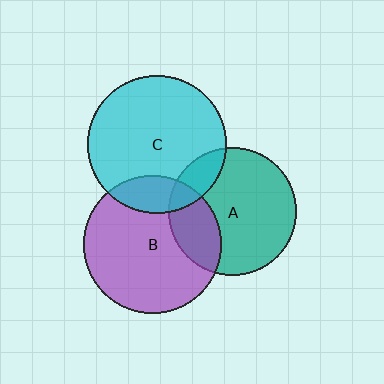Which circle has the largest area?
Circle C (cyan).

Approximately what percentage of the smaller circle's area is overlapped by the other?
Approximately 25%.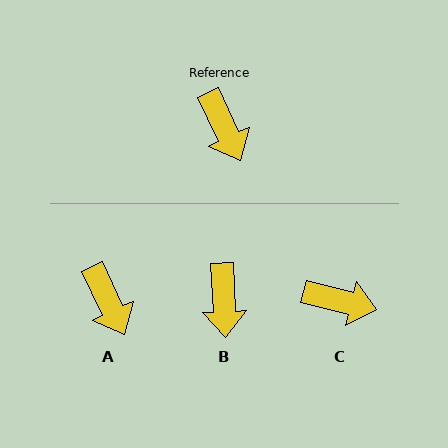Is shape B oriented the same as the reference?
No, it is off by about 23 degrees.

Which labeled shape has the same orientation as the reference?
A.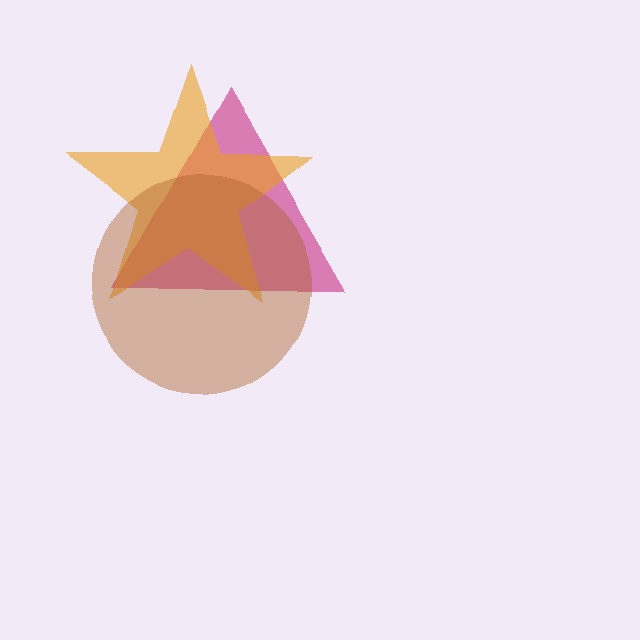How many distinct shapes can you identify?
There are 3 distinct shapes: a magenta triangle, an orange star, a brown circle.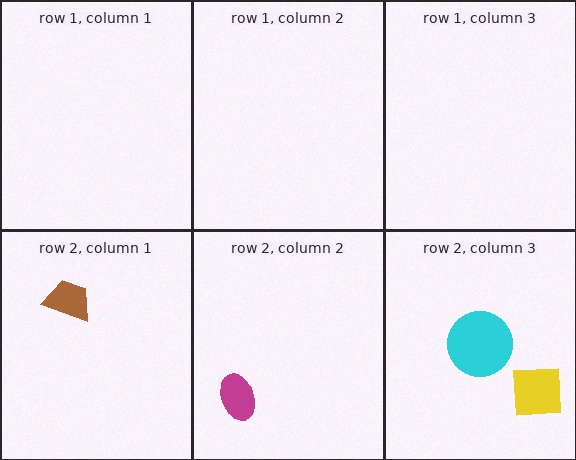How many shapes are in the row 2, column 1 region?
1.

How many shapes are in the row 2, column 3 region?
2.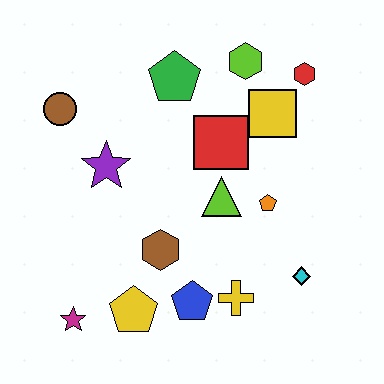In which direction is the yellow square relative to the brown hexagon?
The yellow square is above the brown hexagon.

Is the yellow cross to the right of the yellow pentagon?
Yes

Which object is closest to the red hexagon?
The yellow square is closest to the red hexagon.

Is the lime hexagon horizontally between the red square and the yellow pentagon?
No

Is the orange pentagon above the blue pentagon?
Yes